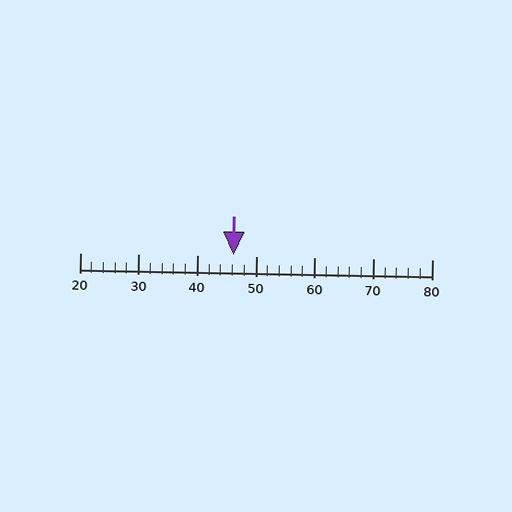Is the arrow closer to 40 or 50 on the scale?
The arrow is closer to 50.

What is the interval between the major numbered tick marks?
The major tick marks are spaced 10 units apart.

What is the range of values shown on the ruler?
The ruler shows values from 20 to 80.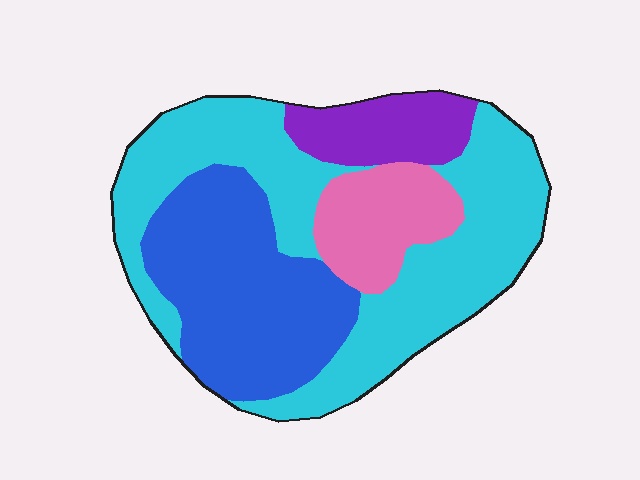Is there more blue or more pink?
Blue.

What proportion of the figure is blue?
Blue takes up about one third (1/3) of the figure.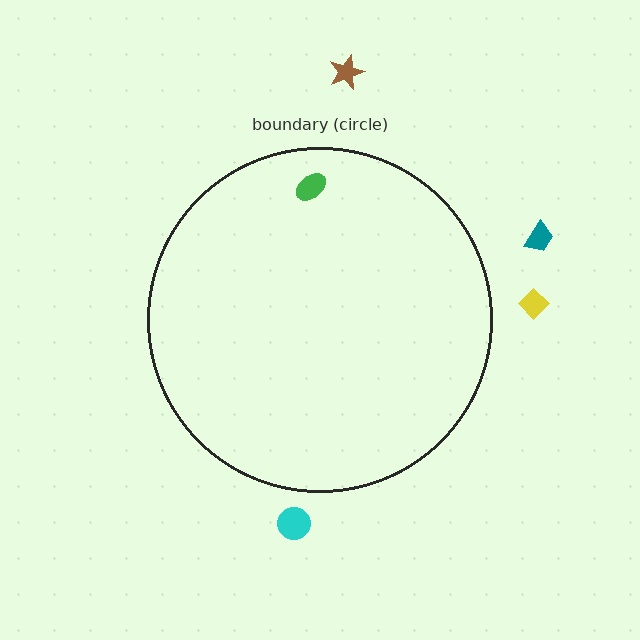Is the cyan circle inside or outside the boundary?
Outside.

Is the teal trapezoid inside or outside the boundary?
Outside.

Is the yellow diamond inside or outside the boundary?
Outside.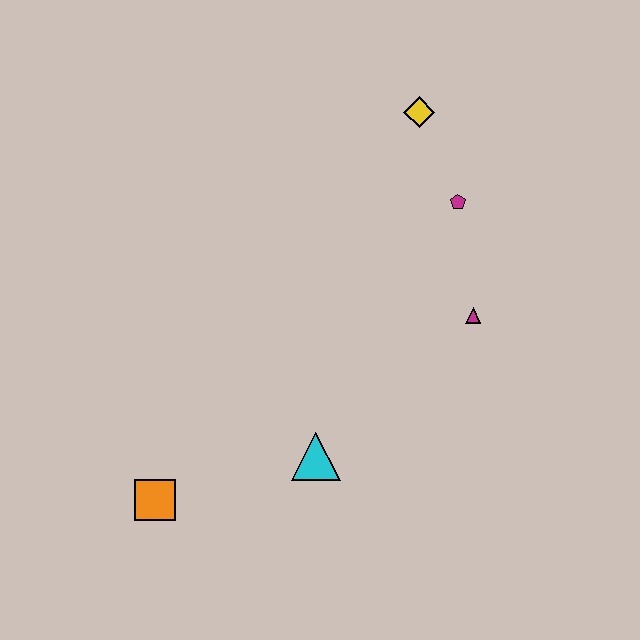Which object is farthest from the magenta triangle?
The orange square is farthest from the magenta triangle.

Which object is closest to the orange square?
The cyan triangle is closest to the orange square.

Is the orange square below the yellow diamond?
Yes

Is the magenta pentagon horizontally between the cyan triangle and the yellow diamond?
No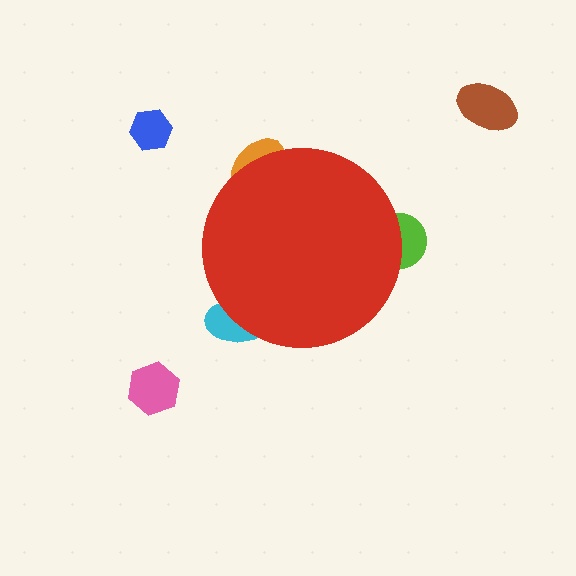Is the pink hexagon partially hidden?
No, the pink hexagon is fully visible.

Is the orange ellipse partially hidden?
Yes, the orange ellipse is partially hidden behind the red circle.